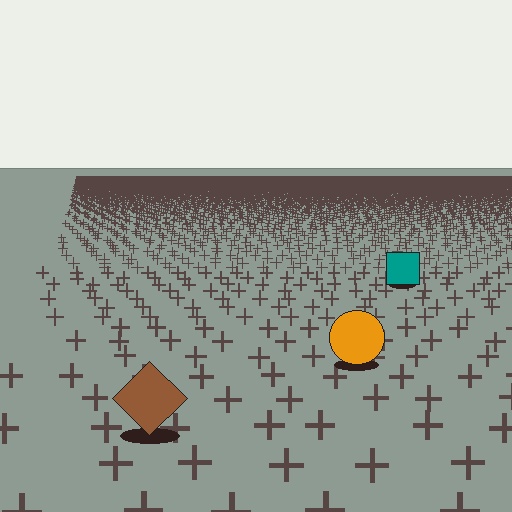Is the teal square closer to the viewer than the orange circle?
No. The orange circle is closer — you can tell from the texture gradient: the ground texture is coarser near it.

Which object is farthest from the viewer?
The teal square is farthest from the viewer. It appears smaller and the ground texture around it is denser.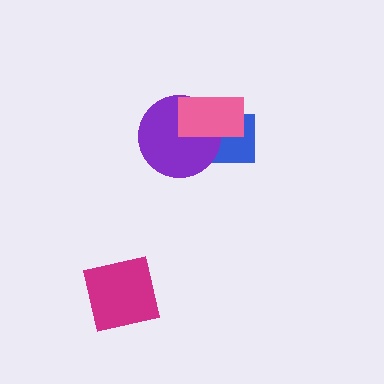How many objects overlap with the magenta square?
0 objects overlap with the magenta square.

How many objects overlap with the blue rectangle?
2 objects overlap with the blue rectangle.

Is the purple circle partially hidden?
Yes, it is partially covered by another shape.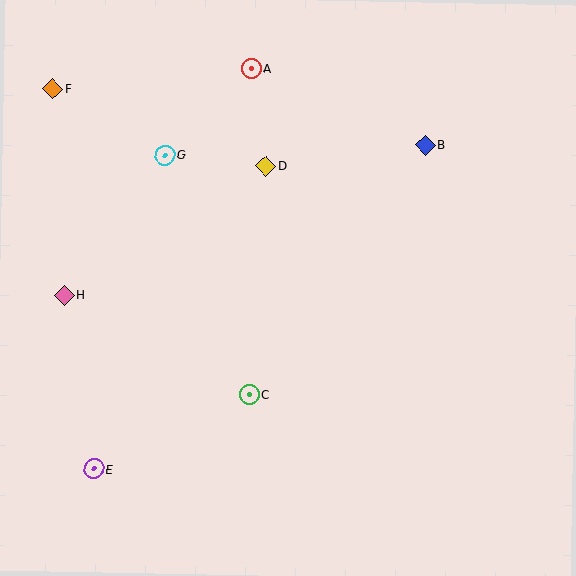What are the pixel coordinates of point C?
Point C is at (249, 394).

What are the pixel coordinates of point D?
Point D is at (266, 166).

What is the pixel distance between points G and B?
The distance between G and B is 260 pixels.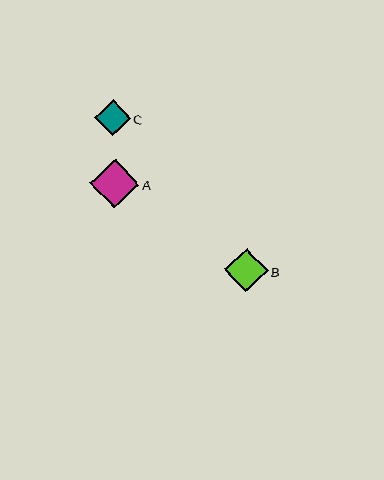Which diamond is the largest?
Diamond A is the largest with a size of approximately 49 pixels.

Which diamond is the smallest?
Diamond C is the smallest with a size of approximately 36 pixels.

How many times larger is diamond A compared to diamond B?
Diamond A is approximately 1.1 times the size of diamond B.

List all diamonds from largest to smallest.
From largest to smallest: A, B, C.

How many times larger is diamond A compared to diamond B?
Diamond A is approximately 1.1 times the size of diamond B.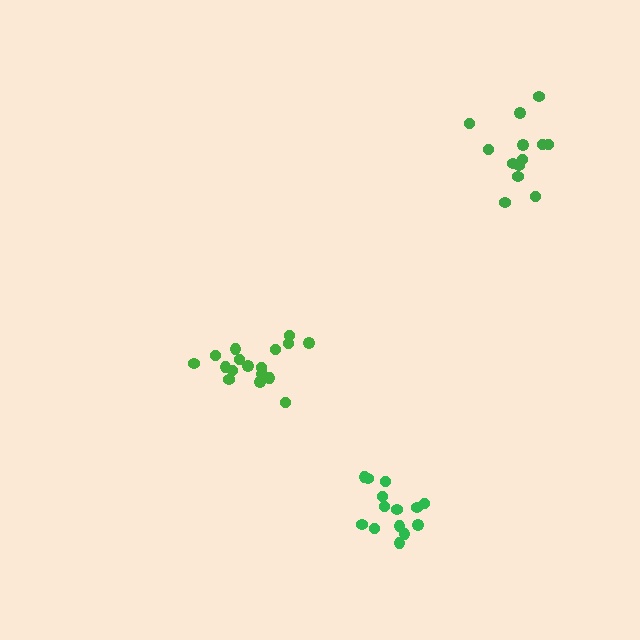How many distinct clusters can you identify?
There are 3 distinct clusters.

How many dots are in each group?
Group 1: 14 dots, Group 2: 17 dots, Group 3: 13 dots (44 total).